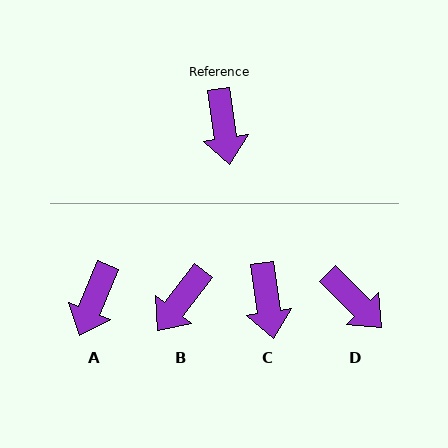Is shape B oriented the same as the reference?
No, it is off by about 46 degrees.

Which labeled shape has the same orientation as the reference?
C.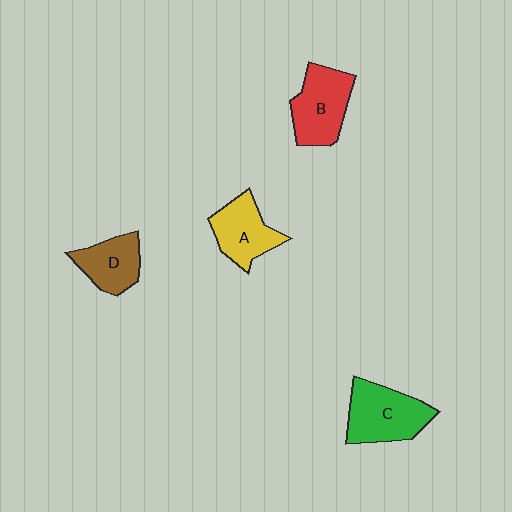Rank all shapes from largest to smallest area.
From largest to smallest: C (green), B (red), A (yellow), D (brown).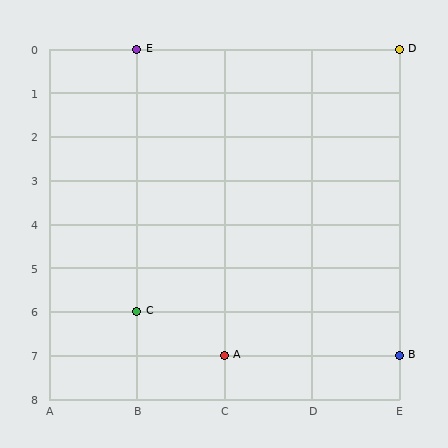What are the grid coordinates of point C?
Point C is at grid coordinates (B, 6).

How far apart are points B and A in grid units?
Points B and A are 2 columns apart.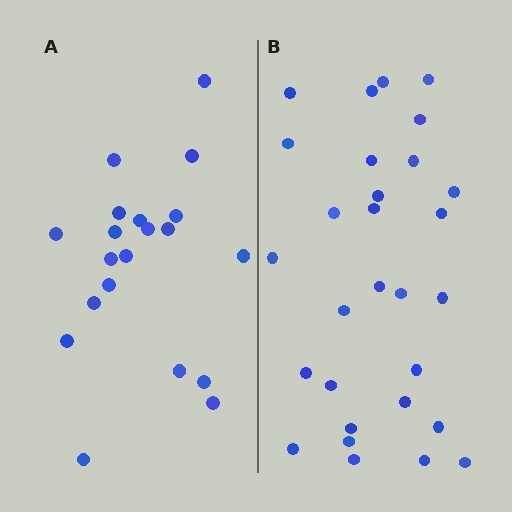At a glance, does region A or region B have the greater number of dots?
Region B (the right region) has more dots.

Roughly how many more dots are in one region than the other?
Region B has roughly 8 or so more dots than region A.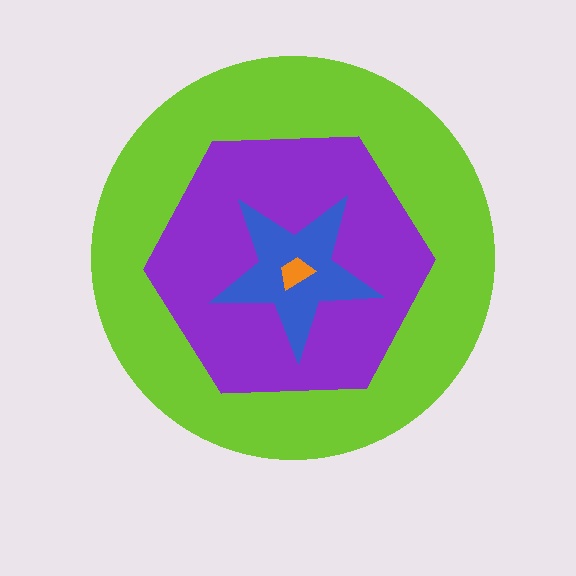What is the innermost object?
The orange trapezoid.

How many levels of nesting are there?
4.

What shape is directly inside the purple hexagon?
The blue star.